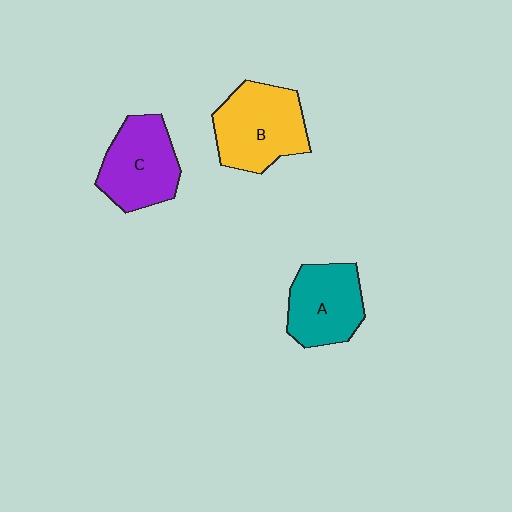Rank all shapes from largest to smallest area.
From largest to smallest: B (yellow), C (purple), A (teal).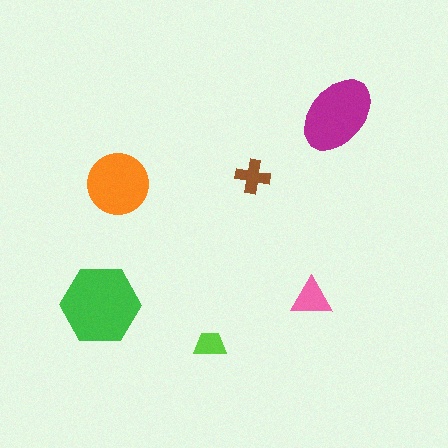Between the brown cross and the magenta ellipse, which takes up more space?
The magenta ellipse.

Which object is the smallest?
The lime trapezoid.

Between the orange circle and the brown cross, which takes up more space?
The orange circle.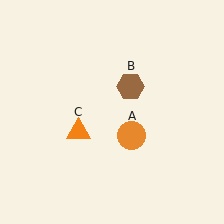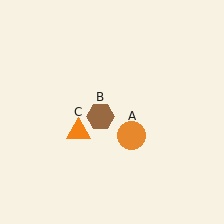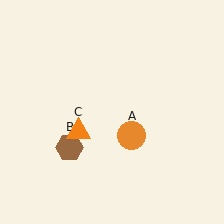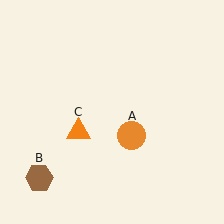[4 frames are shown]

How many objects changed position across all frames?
1 object changed position: brown hexagon (object B).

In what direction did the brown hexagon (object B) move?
The brown hexagon (object B) moved down and to the left.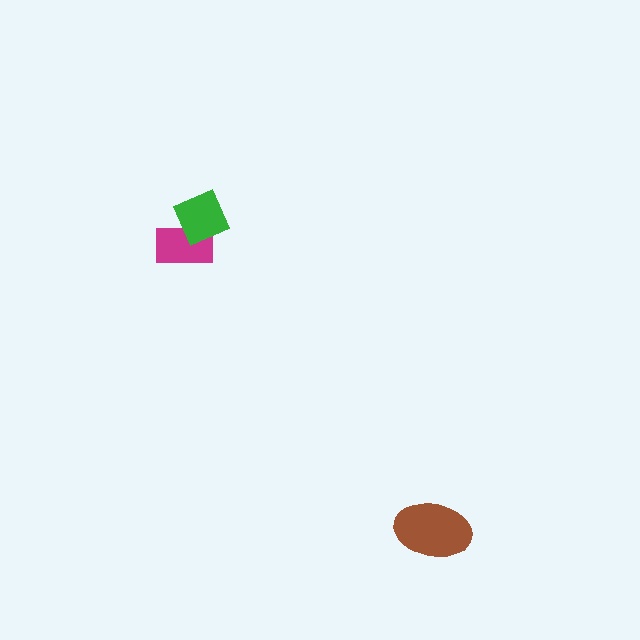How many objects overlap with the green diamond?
1 object overlaps with the green diamond.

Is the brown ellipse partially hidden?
No, no other shape covers it.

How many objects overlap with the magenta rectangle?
1 object overlaps with the magenta rectangle.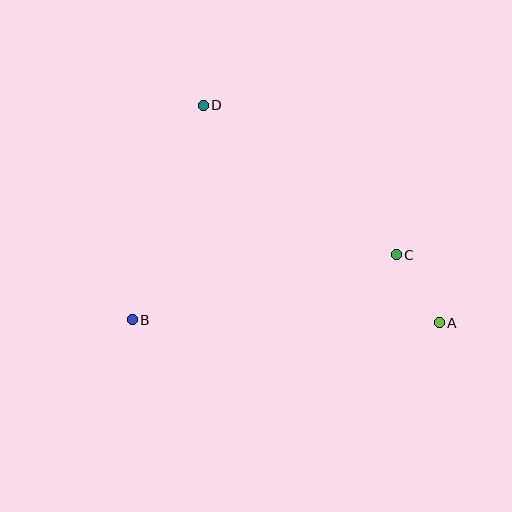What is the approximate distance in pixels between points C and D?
The distance between C and D is approximately 244 pixels.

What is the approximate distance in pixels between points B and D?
The distance between B and D is approximately 226 pixels.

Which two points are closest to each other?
Points A and C are closest to each other.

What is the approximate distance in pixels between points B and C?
The distance between B and C is approximately 272 pixels.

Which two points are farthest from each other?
Points A and D are farthest from each other.